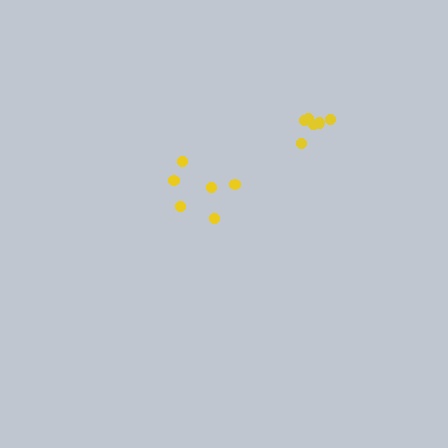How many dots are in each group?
Group 1: 6 dots, Group 2: 6 dots (12 total).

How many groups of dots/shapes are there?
There are 2 groups.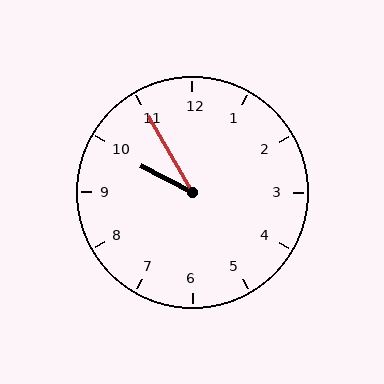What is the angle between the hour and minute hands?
Approximately 32 degrees.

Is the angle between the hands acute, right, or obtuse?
It is acute.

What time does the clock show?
9:55.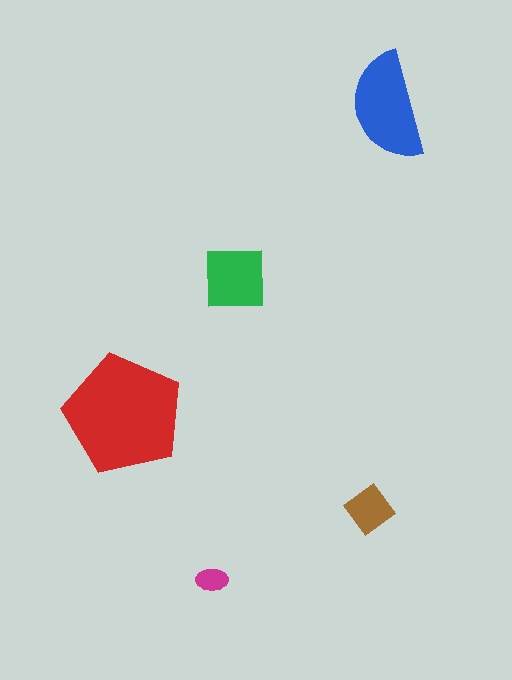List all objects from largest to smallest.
The red pentagon, the blue semicircle, the green square, the brown diamond, the magenta ellipse.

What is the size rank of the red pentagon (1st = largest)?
1st.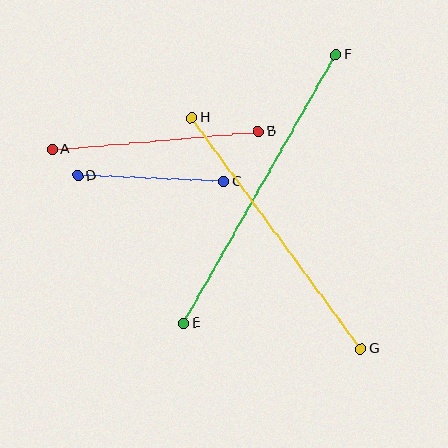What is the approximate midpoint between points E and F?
The midpoint is at approximately (259, 189) pixels.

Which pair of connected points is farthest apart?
Points E and F are farthest apart.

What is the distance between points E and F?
The distance is approximately 309 pixels.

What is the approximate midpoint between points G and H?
The midpoint is at approximately (276, 233) pixels.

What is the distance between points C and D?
The distance is approximately 146 pixels.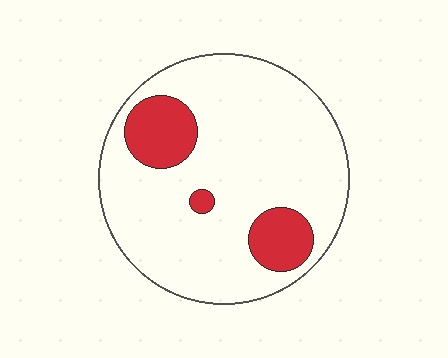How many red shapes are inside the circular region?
3.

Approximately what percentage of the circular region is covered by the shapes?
Approximately 15%.